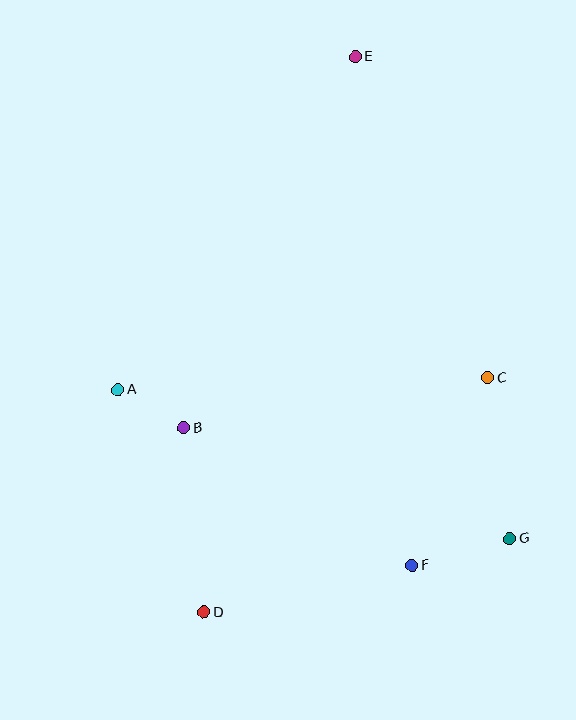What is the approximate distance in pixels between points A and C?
The distance between A and C is approximately 370 pixels.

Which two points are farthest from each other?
Points D and E are farthest from each other.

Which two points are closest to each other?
Points A and B are closest to each other.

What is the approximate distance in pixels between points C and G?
The distance between C and G is approximately 162 pixels.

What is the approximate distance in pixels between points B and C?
The distance between B and C is approximately 308 pixels.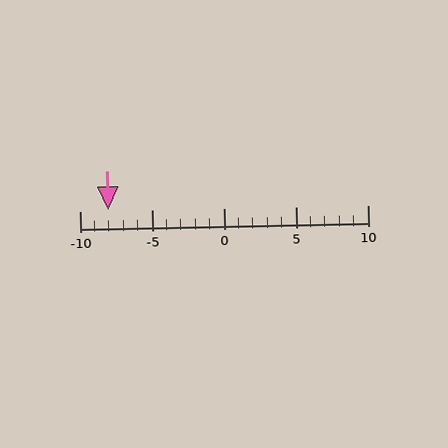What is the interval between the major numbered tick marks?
The major tick marks are spaced 5 units apart.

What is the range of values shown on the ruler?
The ruler shows values from -10 to 10.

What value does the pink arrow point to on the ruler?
The pink arrow points to approximately -8.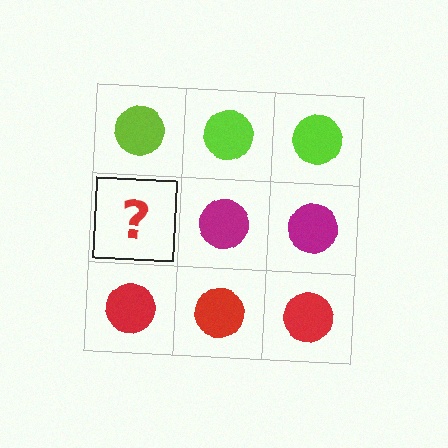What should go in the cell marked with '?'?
The missing cell should contain a magenta circle.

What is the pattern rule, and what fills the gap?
The rule is that each row has a consistent color. The gap should be filled with a magenta circle.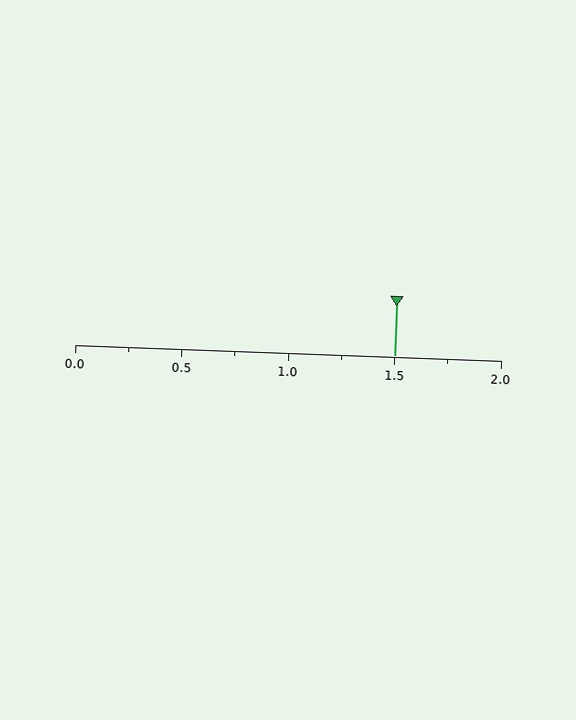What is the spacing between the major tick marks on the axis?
The major ticks are spaced 0.5 apart.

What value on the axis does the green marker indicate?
The marker indicates approximately 1.5.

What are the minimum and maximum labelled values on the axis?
The axis runs from 0.0 to 2.0.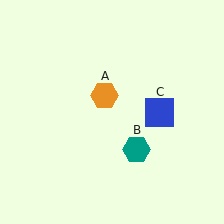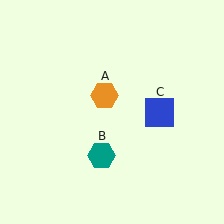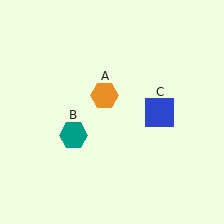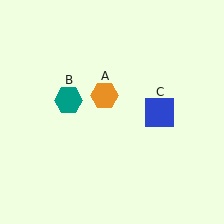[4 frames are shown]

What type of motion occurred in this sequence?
The teal hexagon (object B) rotated clockwise around the center of the scene.